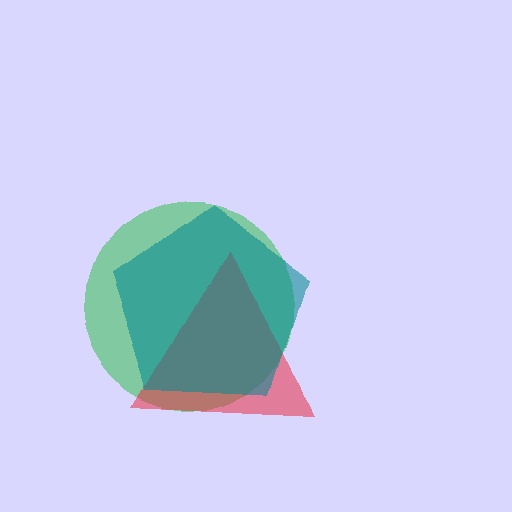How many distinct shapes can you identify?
There are 3 distinct shapes: a green circle, a red triangle, a teal pentagon.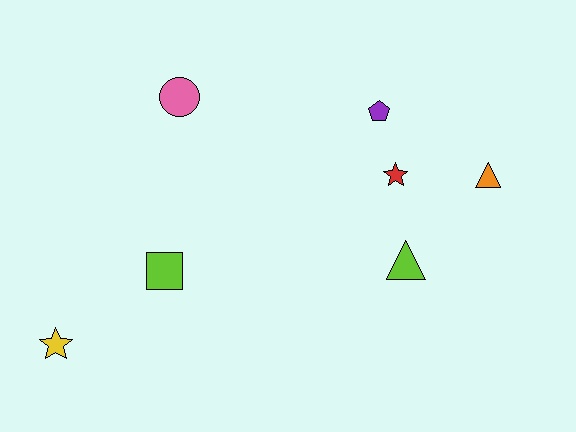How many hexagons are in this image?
There are no hexagons.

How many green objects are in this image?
There are no green objects.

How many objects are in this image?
There are 7 objects.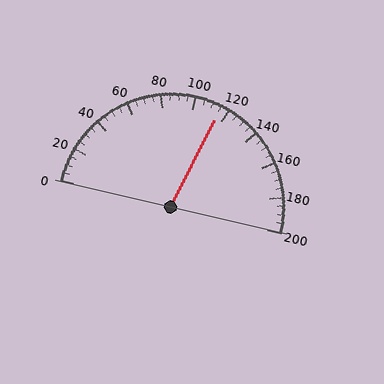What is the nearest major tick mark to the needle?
The nearest major tick mark is 120.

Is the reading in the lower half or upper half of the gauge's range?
The reading is in the upper half of the range (0 to 200).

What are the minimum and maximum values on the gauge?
The gauge ranges from 0 to 200.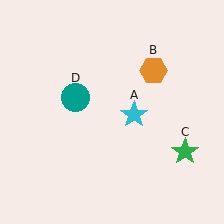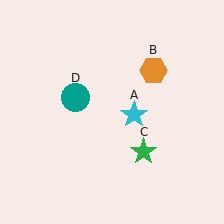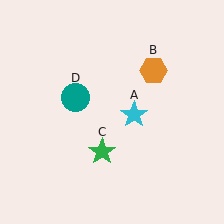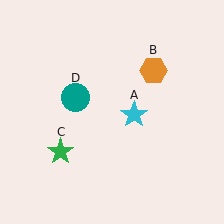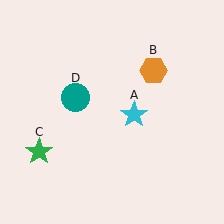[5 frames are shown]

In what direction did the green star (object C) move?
The green star (object C) moved left.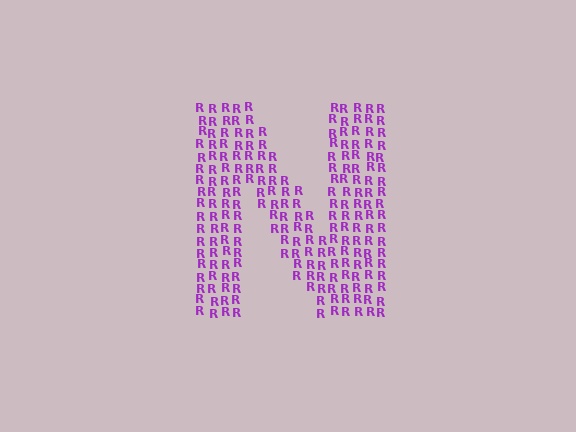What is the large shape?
The large shape is the letter N.